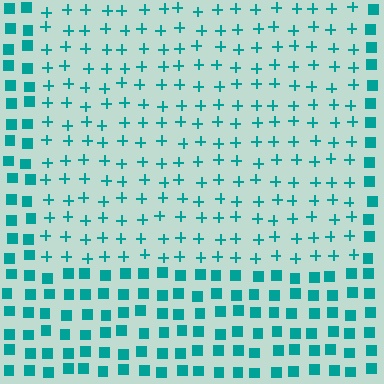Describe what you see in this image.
The image is filled with small teal elements arranged in a uniform grid. A rectangle-shaped region contains plus signs, while the surrounding area contains squares. The boundary is defined purely by the change in element shape.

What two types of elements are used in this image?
The image uses plus signs inside the rectangle region and squares outside it.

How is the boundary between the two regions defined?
The boundary is defined by a change in element shape: plus signs inside vs. squares outside. All elements share the same color and spacing.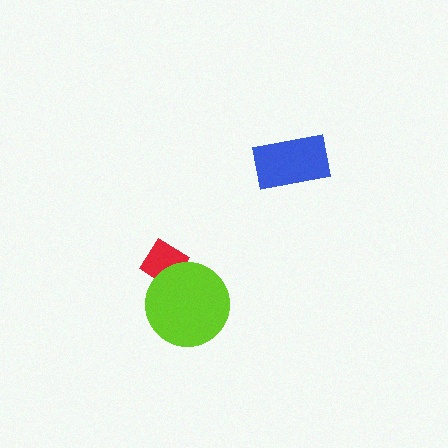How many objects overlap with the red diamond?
1 object overlaps with the red diamond.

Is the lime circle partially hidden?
No, no other shape covers it.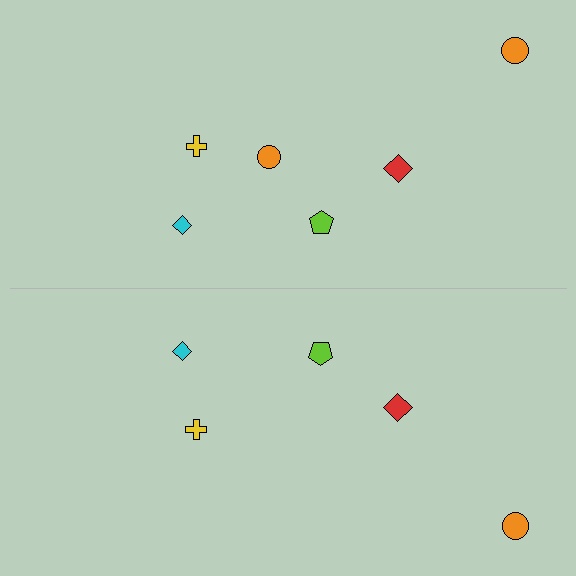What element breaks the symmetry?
A orange circle is missing from the bottom side.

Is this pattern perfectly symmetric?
No, the pattern is not perfectly symmetric. A orange circle is missing from the bottom side.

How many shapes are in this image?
There are 11 shapes in this image.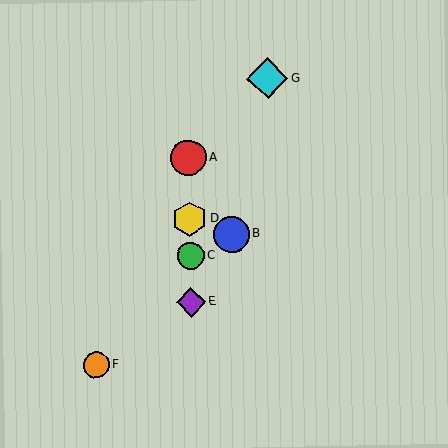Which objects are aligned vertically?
Objects A, C, D, E are aligned vertically.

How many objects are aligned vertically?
4 objects (A, C, D, E) are aligned vertically.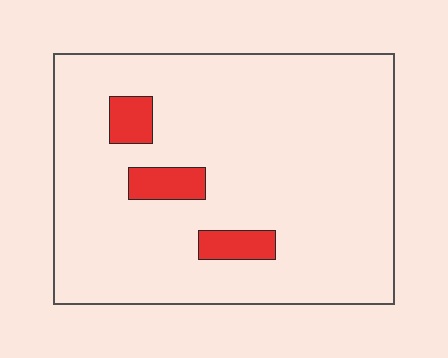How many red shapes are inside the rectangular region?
3.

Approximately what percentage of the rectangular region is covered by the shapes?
Approximately 10%.